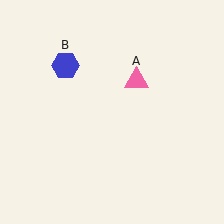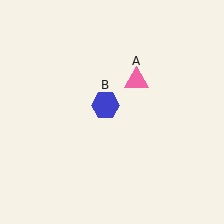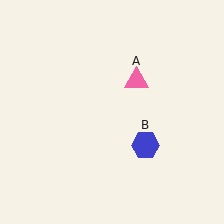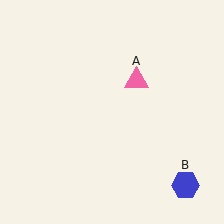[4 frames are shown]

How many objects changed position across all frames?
1 object changed position: blue hexagon (object B).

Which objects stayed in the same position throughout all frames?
Pink triangle (object A) remained stationary.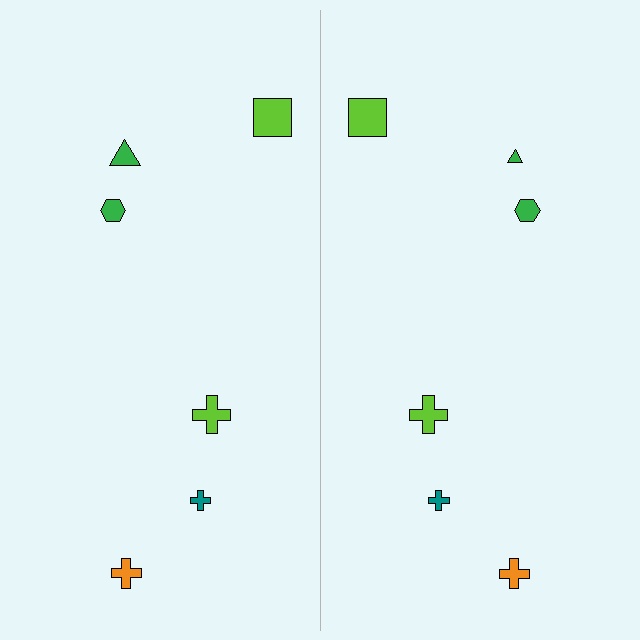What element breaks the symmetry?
The green triangle on the right side has a different size than its mirror counterpart.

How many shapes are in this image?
There are 12 shapes in this image.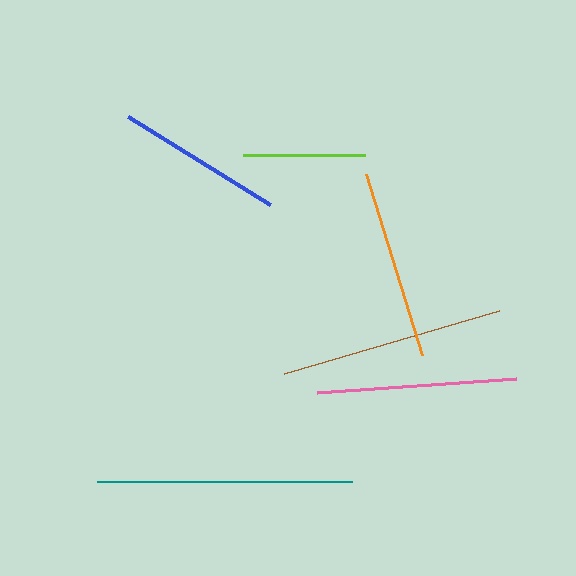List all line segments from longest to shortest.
From longest to shortest: teal, brown, pink, orange, blue, lime.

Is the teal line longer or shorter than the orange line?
The teal line is longer than the orange line.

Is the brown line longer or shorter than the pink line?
The brown line is longer than the pink line.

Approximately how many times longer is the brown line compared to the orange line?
The brown line is approximately 1.2 times the length of the orange line.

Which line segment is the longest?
The teal line is the longest at approximately 255 pixels.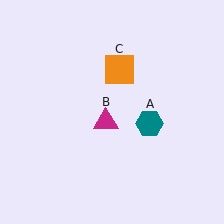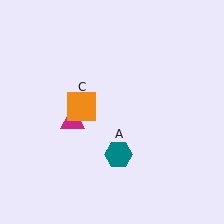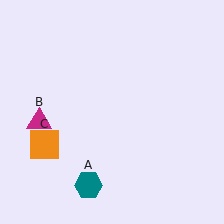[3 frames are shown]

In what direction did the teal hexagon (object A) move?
The teal hexagon (object A) moved down and to the left.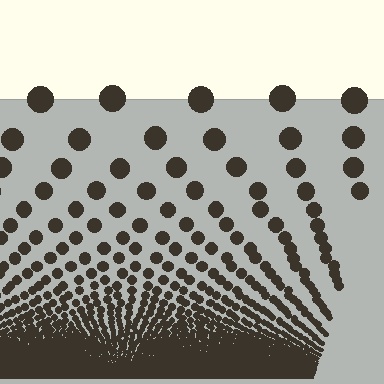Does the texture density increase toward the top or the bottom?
Density increases toward the bottom.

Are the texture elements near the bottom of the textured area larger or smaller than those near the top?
Smaller. The gradient is inverted — elements near the bottom are smaller and denser.